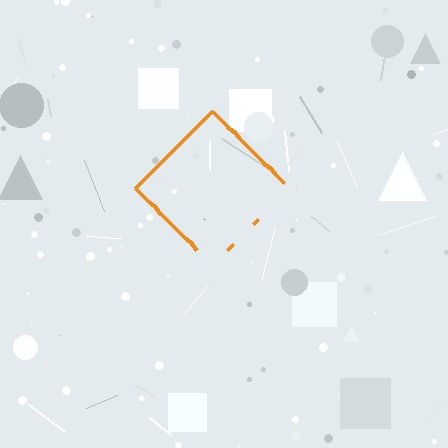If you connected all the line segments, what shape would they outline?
They would outline a diamond.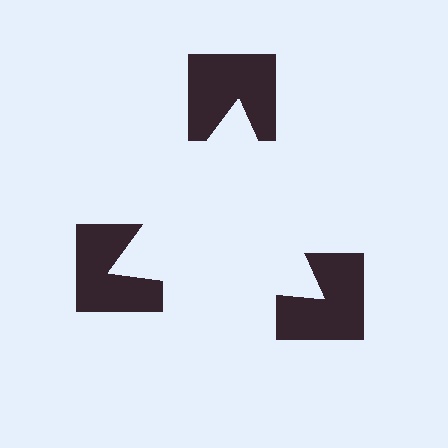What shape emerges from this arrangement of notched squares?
An illusory triangle — its edges are inferred from the aligned wedge cuts in the notched squares, not physically drawn.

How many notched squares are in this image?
There are 3 — one at each vertex of the illusory triangle.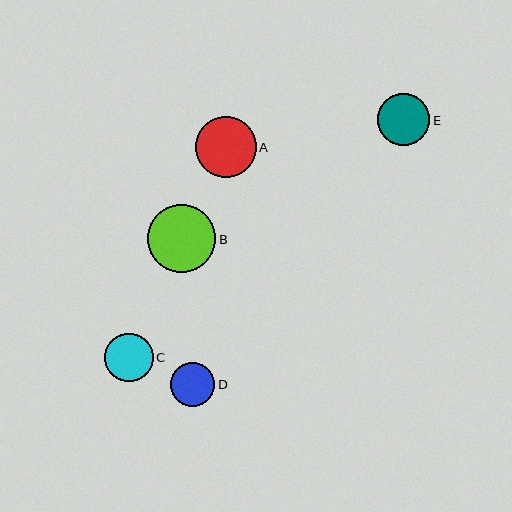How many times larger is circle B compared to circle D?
Circle B is approximately 1.5 times the size of circle D.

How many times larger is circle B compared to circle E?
Circle B is approximately 1.3 times the size of circle E.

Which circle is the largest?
Circle B is the largest with a size of approximately 68 pixels.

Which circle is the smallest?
Circle D is the smallest with a size of approximately 44 pixels.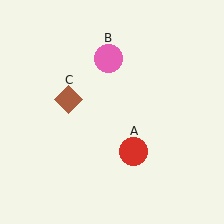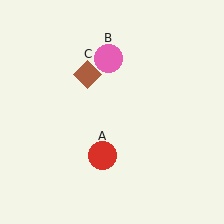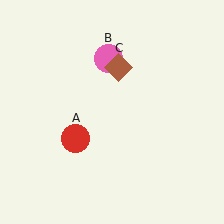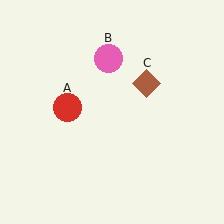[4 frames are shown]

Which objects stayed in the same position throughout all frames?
Pink circle (object B) remained stationary.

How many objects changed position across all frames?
2 objects changed position: red circle (object A), brown diamond (object C).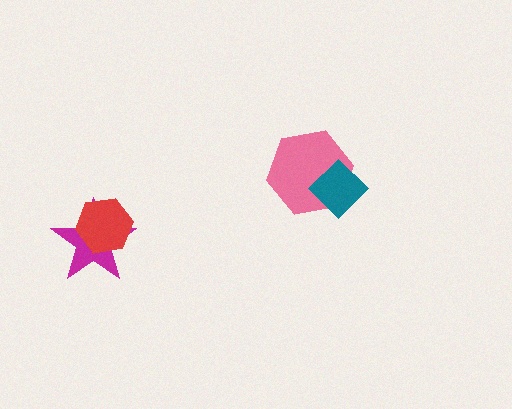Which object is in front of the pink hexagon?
The teal diamond is in front of the pink hexagon.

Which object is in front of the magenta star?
The red hexagon is in front of the magenta star.